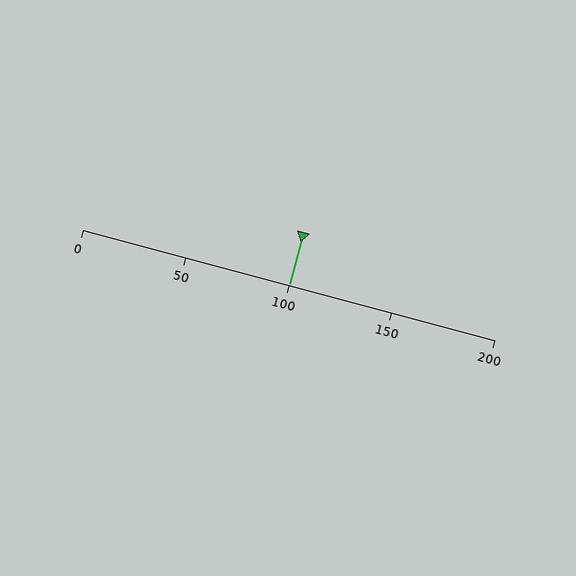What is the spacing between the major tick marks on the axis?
The major ticks are spaced 50 apart.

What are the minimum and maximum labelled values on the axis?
The axis runs from 0 to 200.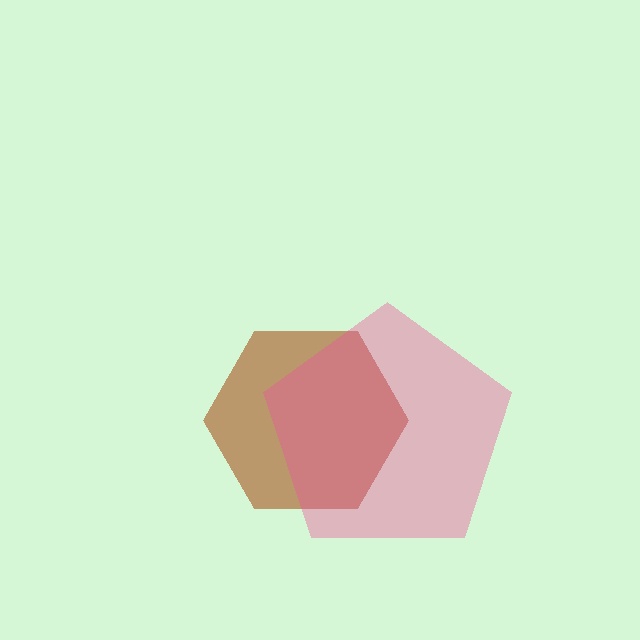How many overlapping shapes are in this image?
There are 2 overlapping shapes in the image.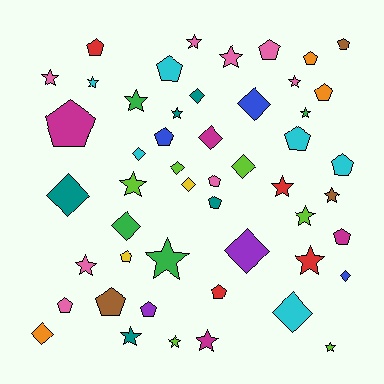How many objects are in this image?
There are 50 objects.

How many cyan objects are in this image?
There are 6 cyan objects.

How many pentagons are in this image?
There are 18 pentagons.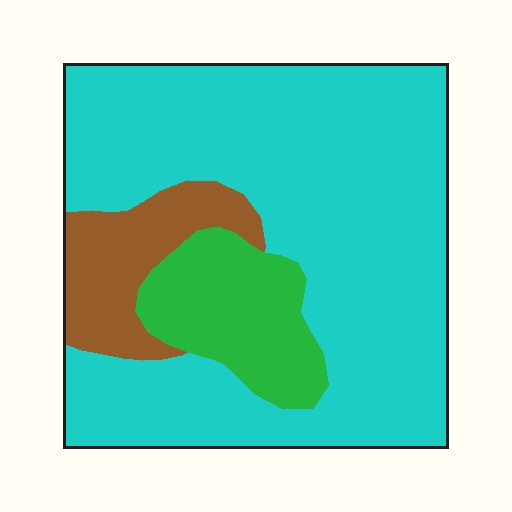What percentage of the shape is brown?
Brown covers around 10% of the shape.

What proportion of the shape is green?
Green covers around 15% of the shape.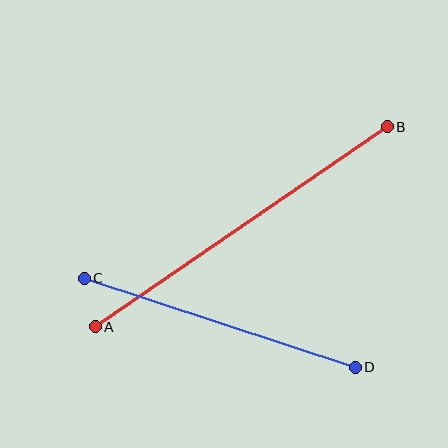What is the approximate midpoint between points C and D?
The midpoint is at approximately (220, 323) pixels.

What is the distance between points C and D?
The distance is approximately 285 pixels.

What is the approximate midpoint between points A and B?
The midpoint is at approximately (241, 227) pixels.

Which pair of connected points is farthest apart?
Points A and B are farthest apart.